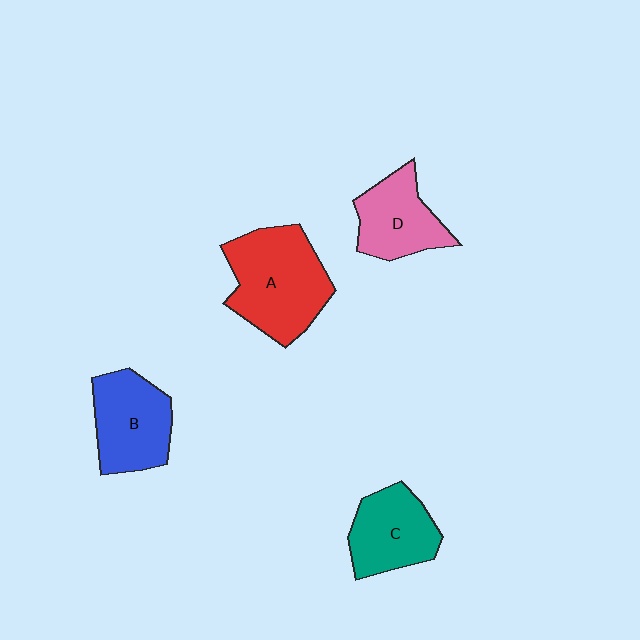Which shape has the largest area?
Shape A (red).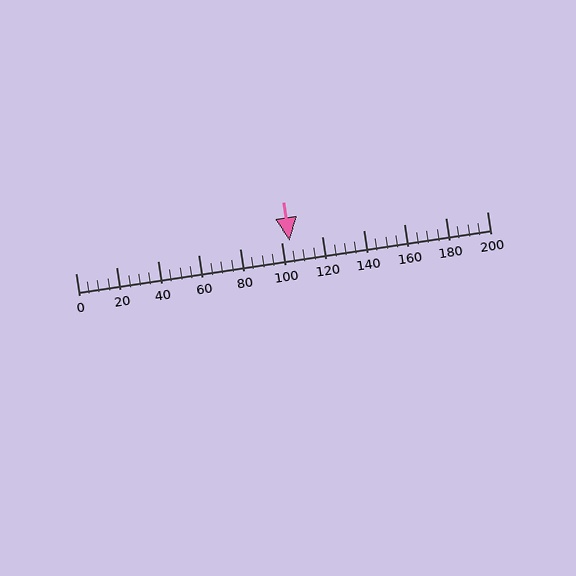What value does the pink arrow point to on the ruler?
The pink arrow points to approximately 104.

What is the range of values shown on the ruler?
The ruler shows values from 0 to 200.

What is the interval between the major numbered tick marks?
The major tick marks are spaced 20 units apart.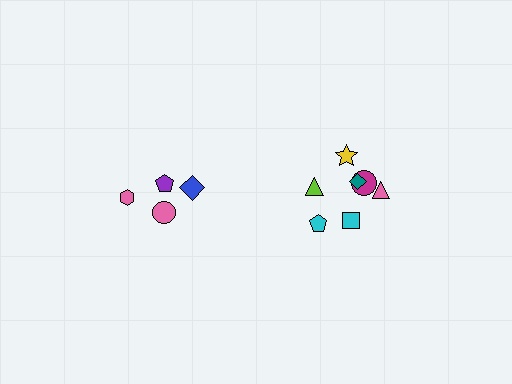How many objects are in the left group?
There are 4 objects.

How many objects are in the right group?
There are 7 objects.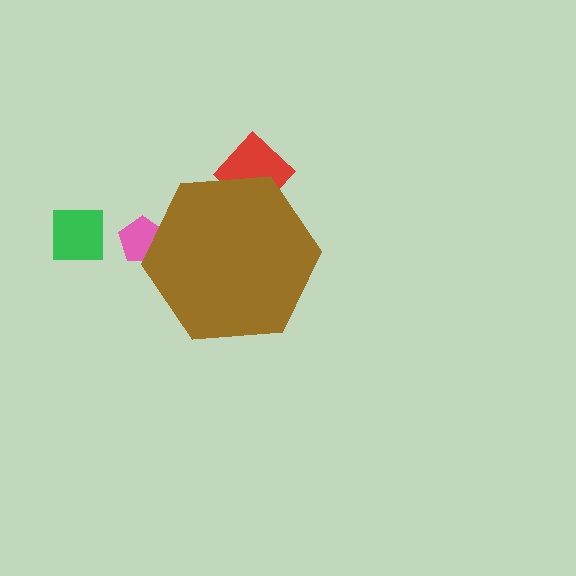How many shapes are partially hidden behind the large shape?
2 shapes are partially hidden.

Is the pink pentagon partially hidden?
Yes, the pink pentagon is partially hidden behind the brown hexagon.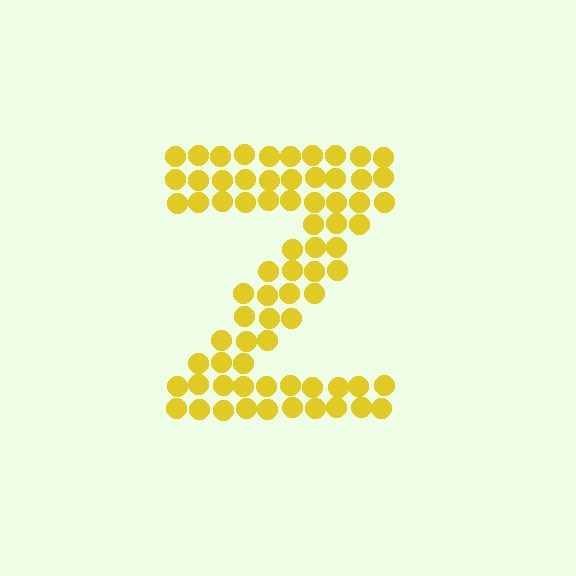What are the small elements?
The small elements are circles.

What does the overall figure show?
The overall figure shows the letter Z.